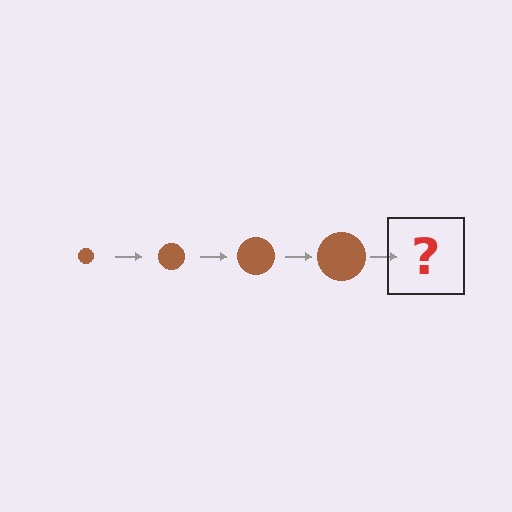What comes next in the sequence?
The next element should be a brown circle, larger than the previous one.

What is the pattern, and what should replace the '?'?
The pattern is that the circle gets progressively larger each step. The '?' should be a brown circle, larger than the previous one.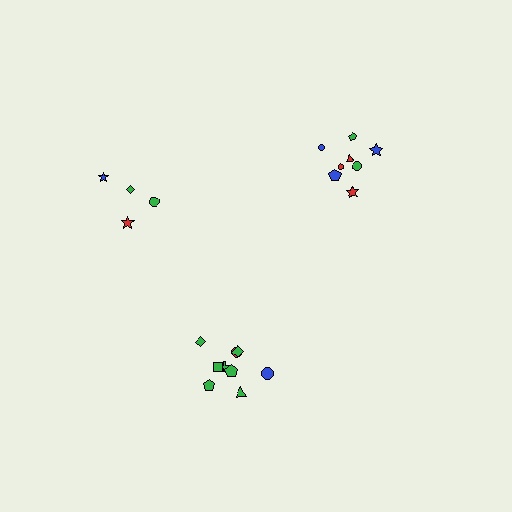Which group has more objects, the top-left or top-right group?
The top-right group.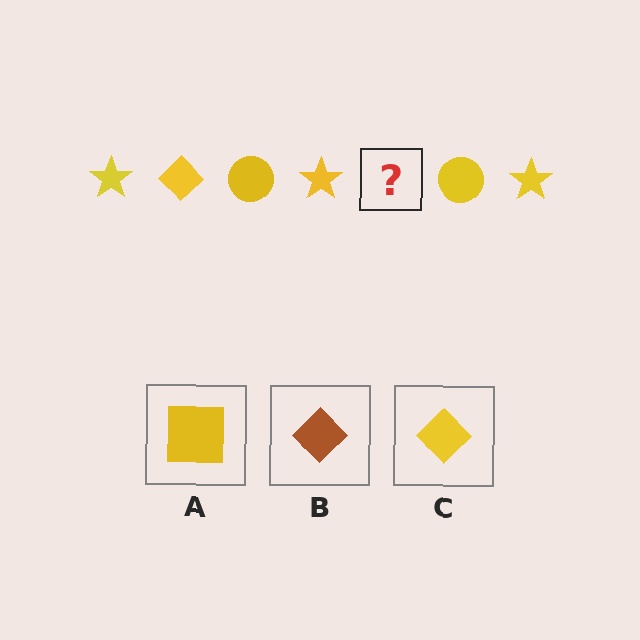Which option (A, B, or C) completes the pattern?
C.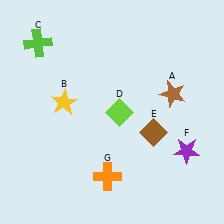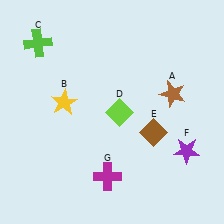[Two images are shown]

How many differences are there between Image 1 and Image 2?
There is 1 difference between the two images.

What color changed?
The cross (G) changed from orange in Image 1 to magenta in Image 2.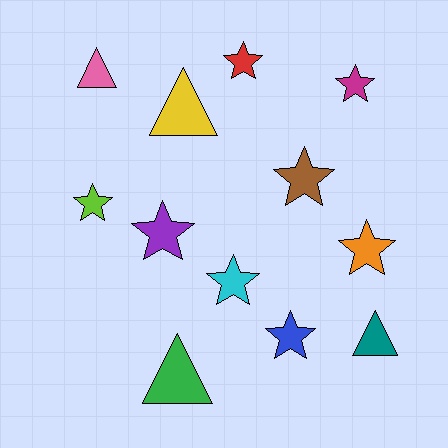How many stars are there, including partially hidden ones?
There are 8 stars.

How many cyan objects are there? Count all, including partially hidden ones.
There is 1 cyan object.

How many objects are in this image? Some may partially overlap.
There are 12 objects.